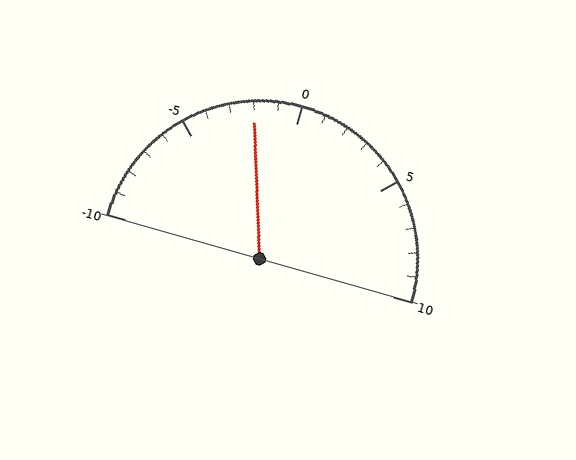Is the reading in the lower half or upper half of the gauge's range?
The reading is in the lower half of the range (-10 to 10).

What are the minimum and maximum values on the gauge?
The gauge ranges from -10 to 10.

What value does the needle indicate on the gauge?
The needle indicates approximately -2.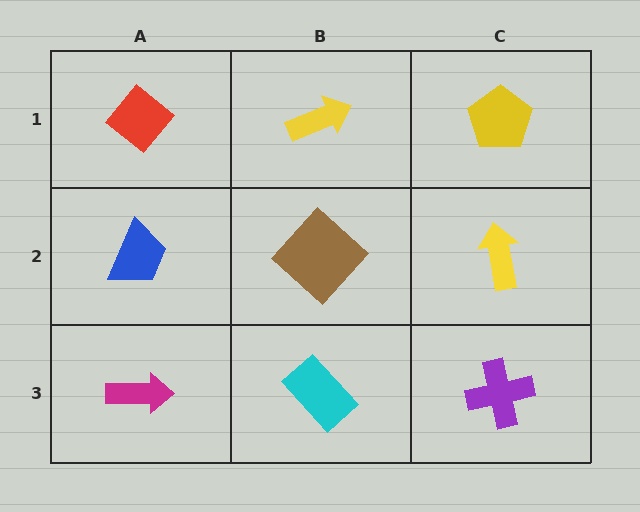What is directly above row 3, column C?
A yellow arrow.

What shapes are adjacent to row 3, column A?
A blue trapezoid (row 2, column A), a cyan rectangle (row 3, column B).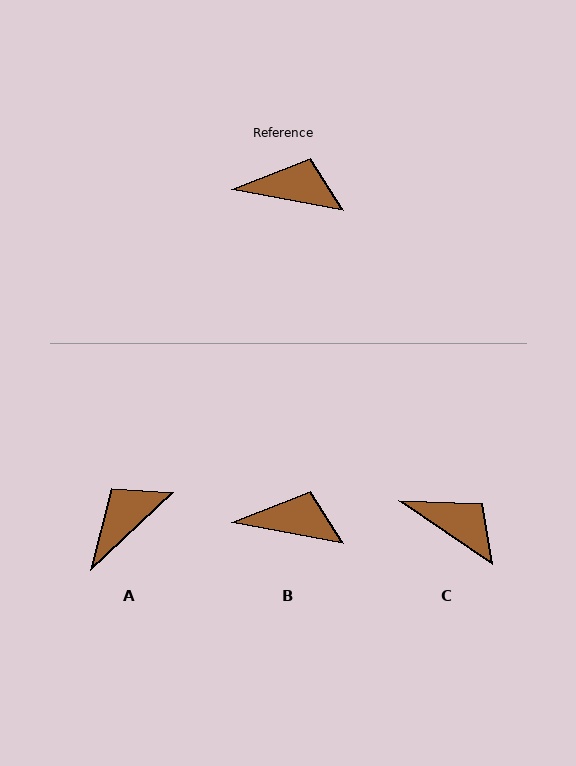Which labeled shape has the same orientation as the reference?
B.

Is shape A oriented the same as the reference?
No, it is off by about 54 degrees.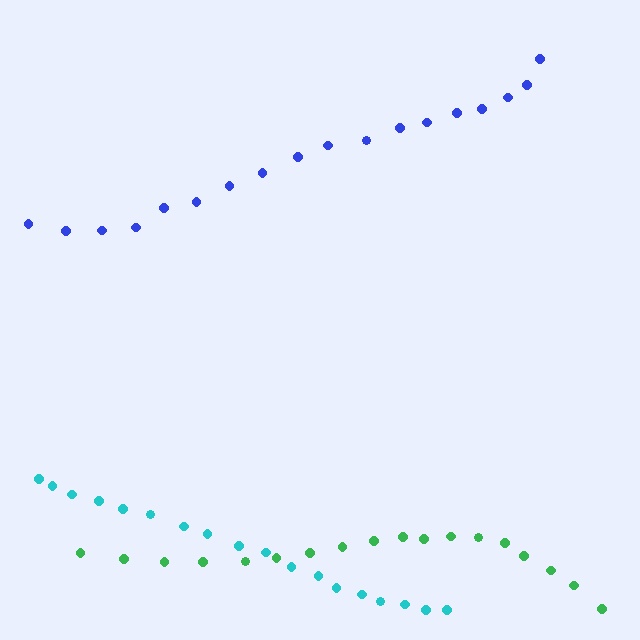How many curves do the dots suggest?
There are 3 distinct paths.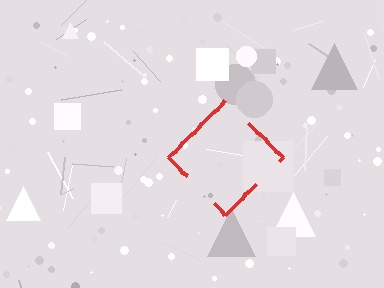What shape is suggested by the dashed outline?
The dashed outline suggests a diamond.